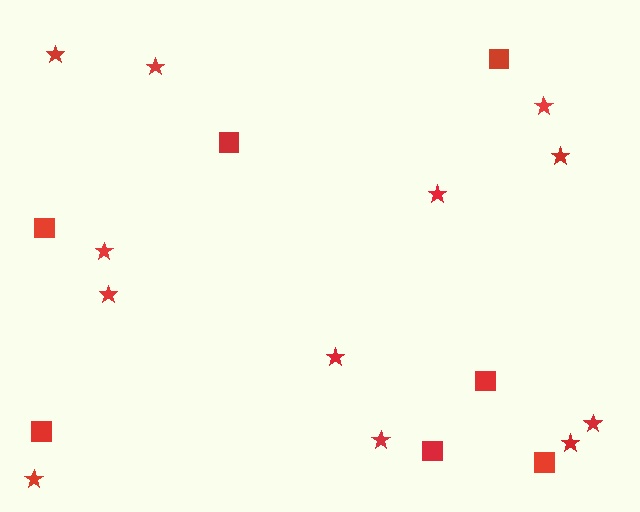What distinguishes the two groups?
There are 2 groups: one group of stars (12) and one group of squares (7).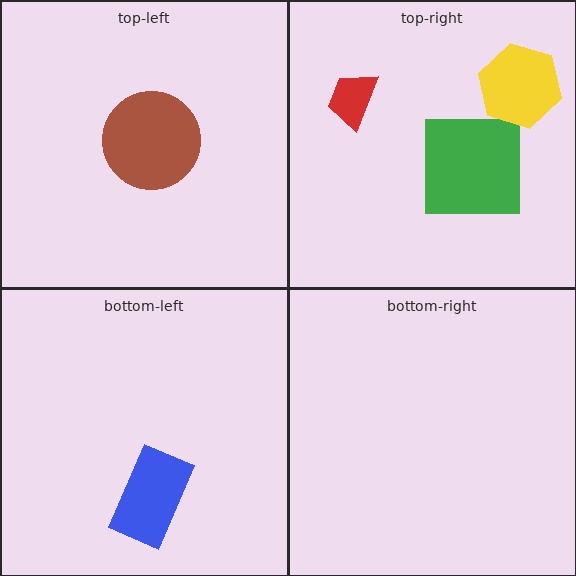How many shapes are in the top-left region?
1.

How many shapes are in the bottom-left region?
1.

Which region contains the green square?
The top-right region.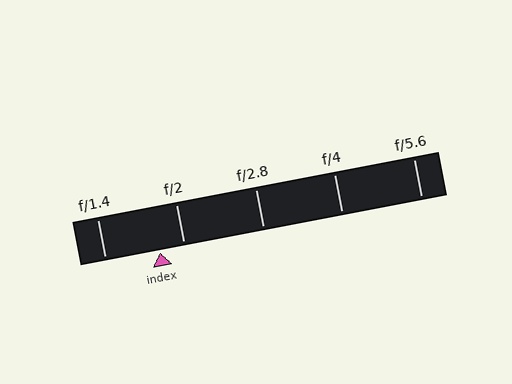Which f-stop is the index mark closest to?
The index mark is closest to f/2.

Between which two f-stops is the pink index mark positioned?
The index mark is between f/1.4 and f/2.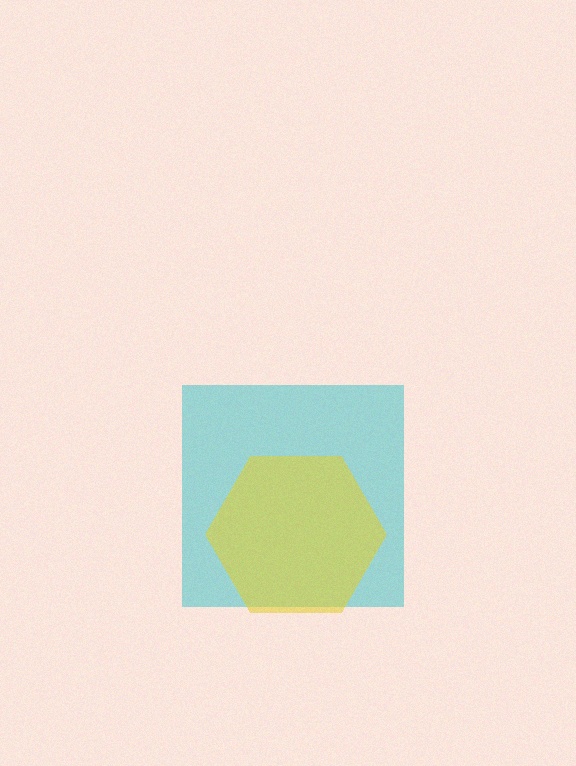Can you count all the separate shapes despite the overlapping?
Yes, there are 2 separate shapes.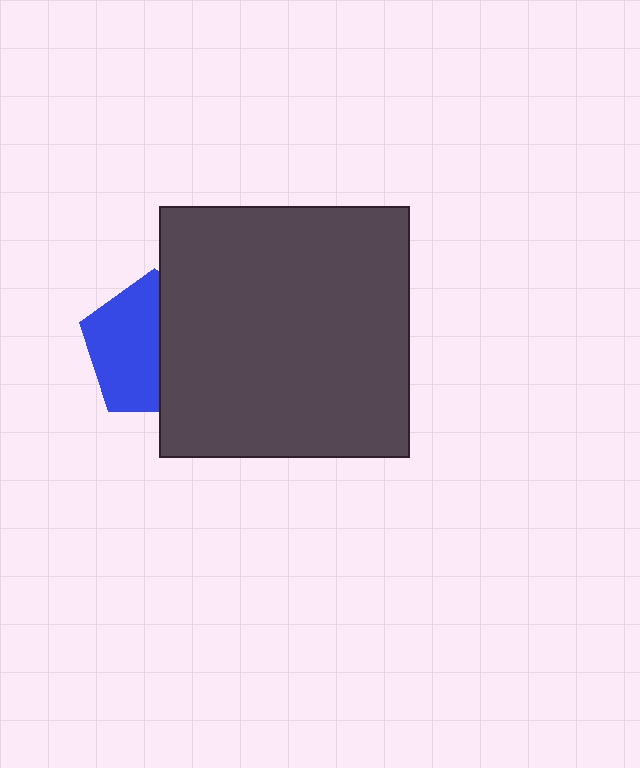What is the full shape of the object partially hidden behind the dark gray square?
The partially hidden object is a blue pentagon.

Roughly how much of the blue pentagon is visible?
About half of it is visible (roughly 54%).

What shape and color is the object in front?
The object in front is a dark gray square.